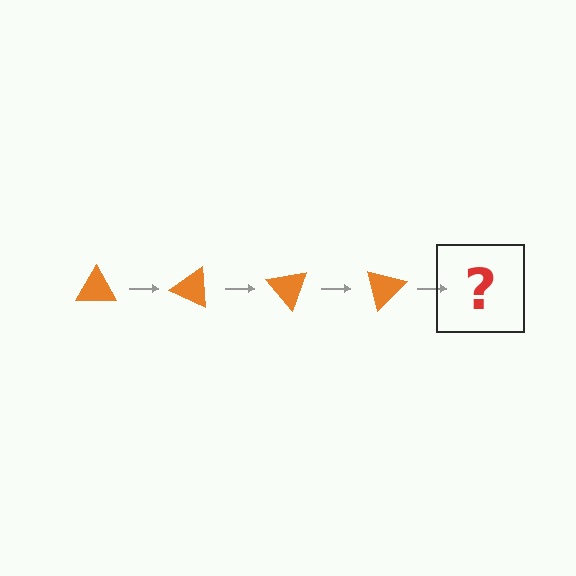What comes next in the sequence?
The next element should be an orange triangle rotated 100 degrees.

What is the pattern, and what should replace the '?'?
The pattern is that the triangle rotates 25 degrees each step. The '?' should be an orange triangle rotated 100 degrees.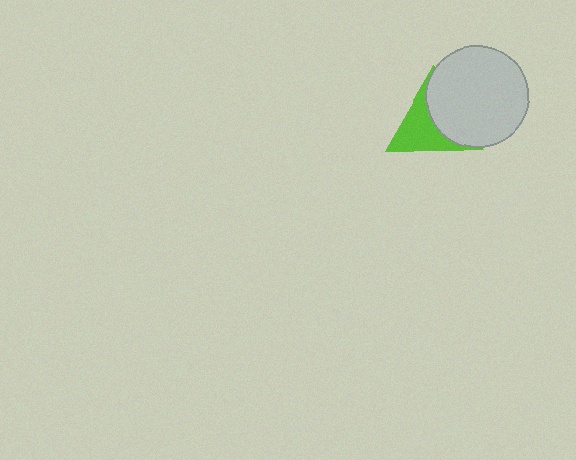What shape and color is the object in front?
The object in front is a light gray circle.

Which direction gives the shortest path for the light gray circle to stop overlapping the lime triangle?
Moving right gives the shortest separation.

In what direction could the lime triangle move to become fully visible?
The lime triangle could move left. That would shift it out from behind the light gray circle entirely.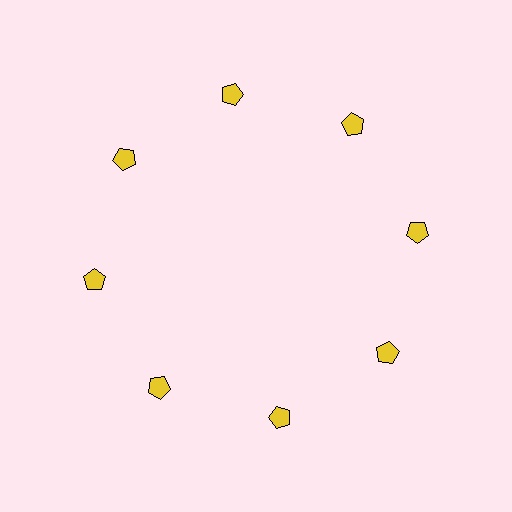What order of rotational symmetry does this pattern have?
This pattern has 8-fold rotational symmetry.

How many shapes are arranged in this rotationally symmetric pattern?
There are 8 shapes, arranged in 8 groups of 1.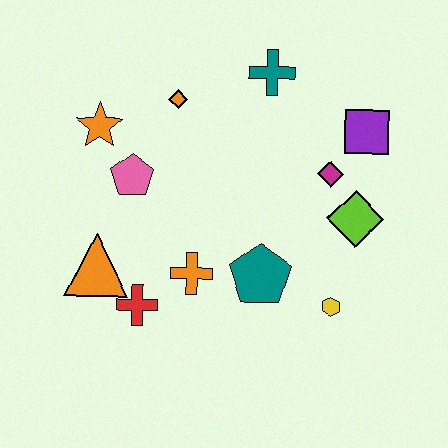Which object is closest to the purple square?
The magenta diamond is closest to the purple square.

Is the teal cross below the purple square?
No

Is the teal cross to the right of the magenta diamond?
No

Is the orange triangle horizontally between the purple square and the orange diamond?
No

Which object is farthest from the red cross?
The purple square is farthest from the red cross.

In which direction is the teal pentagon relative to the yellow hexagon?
The teal pentagon is to the left of the yellow hexagon.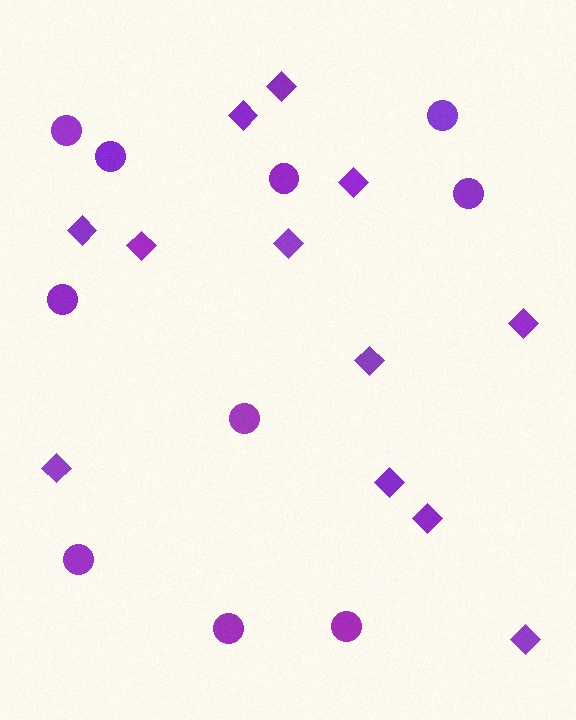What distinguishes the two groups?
There are 2 groups: one group of diamonds (12) and one group of circles (10).